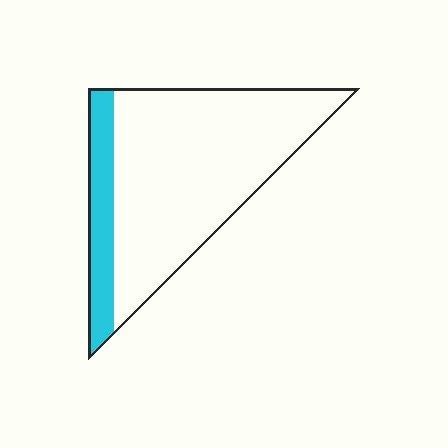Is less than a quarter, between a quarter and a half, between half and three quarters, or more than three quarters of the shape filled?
Less than a quarter.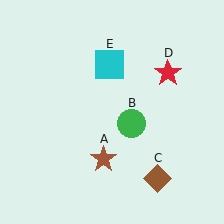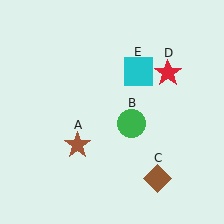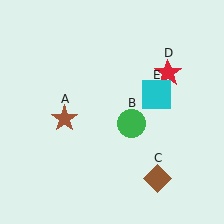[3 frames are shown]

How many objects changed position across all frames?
2 objects changed position: brown star (object A), cyan square (object E).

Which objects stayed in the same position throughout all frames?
Green circle (object B) and brown diamond (object C) and red star (object D) remained stationary.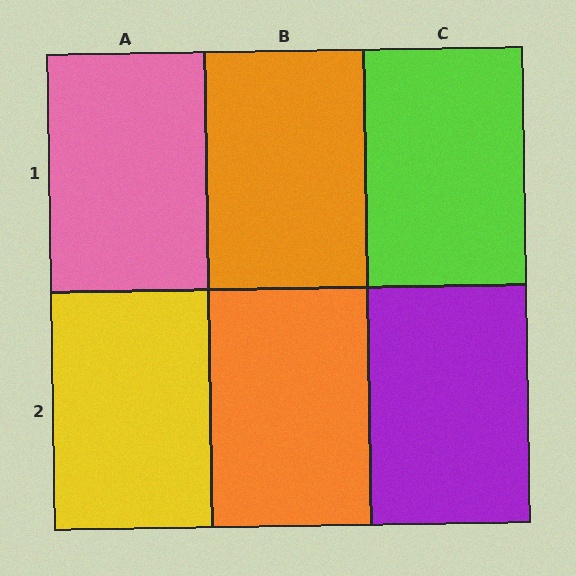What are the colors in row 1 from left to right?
Pink, orange, lime.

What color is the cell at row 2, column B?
Orange.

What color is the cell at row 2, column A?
Yellow.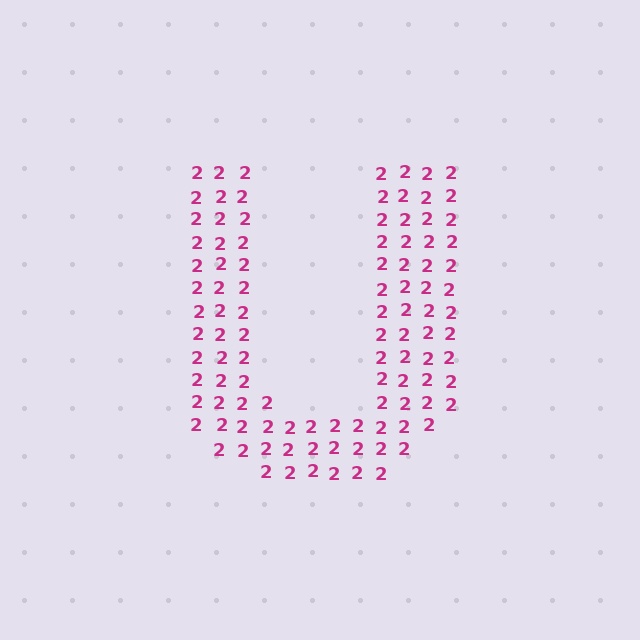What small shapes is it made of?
It is made of small digit 2's.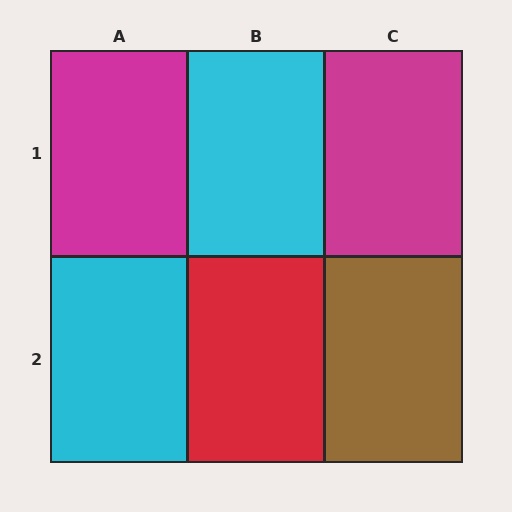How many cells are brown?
1 cell is brown.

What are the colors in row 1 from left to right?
Magenta, cyan, magenta.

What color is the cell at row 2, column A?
Cyan.